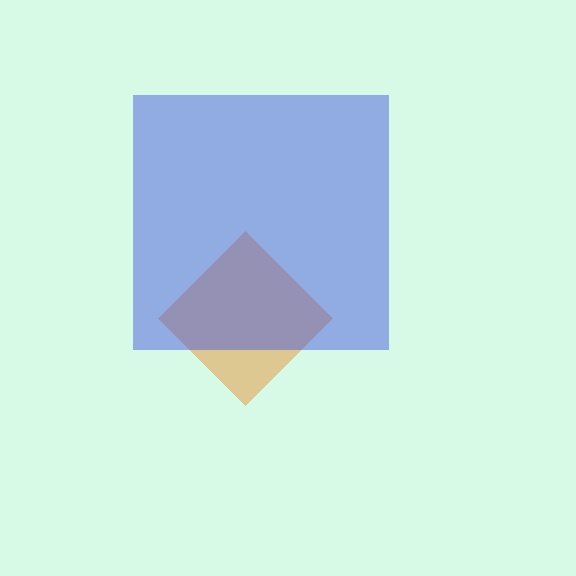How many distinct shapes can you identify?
There are 2 distinct shapes: an orange diamond, a blue square.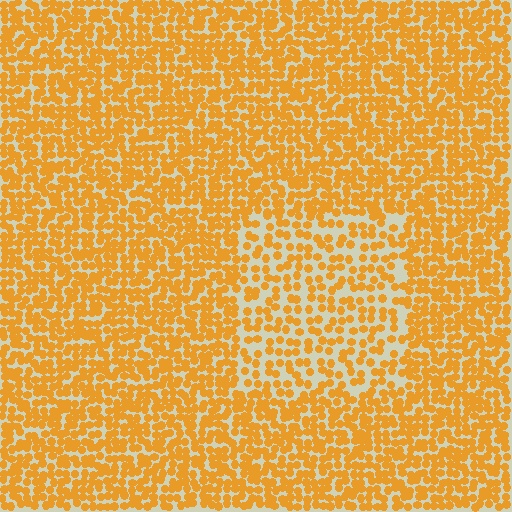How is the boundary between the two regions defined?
The boundary is defined by a change in element density (approximately 1.7x ratio). All elements are the same color, size, and shape.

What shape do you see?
I see a rectangle.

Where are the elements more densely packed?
The elements are more densely packed outside the rectangle boundary.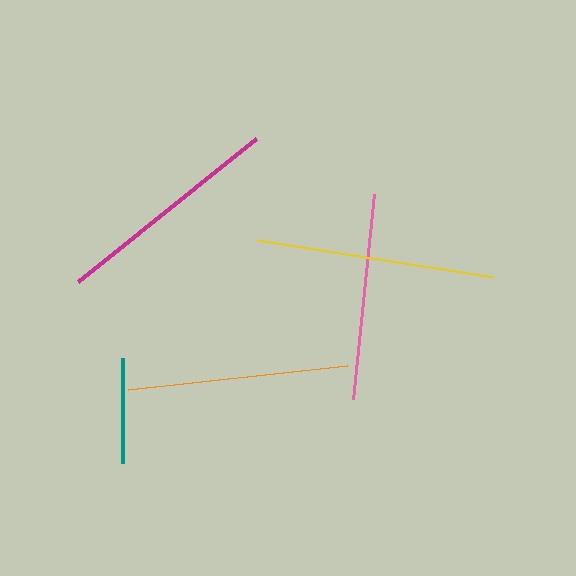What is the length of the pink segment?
The pink segment is approximately 207 pixels long.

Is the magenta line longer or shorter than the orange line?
The magenta line is longer than the orange line.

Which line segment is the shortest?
The teal line is the shortest at approximately 104 pixels.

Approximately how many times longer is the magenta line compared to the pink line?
The magenta line is approximately 1.1 times the length of the pink line.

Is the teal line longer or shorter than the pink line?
The pink line is longer than the teal line.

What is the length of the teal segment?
The teal segment is approximately 104 pixels long.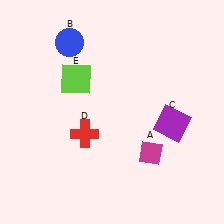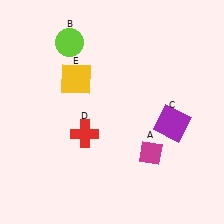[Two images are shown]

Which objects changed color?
B changed from blue to lime. E changed from lime to yellow.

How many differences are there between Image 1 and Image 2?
There are 2 differences between the two images.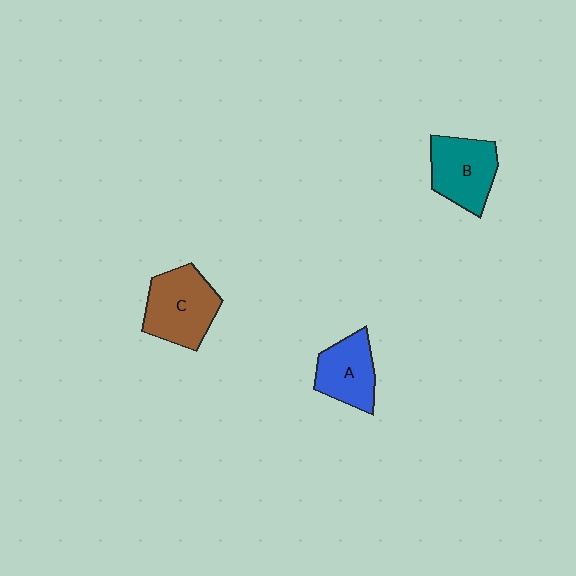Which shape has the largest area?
Shape C (brown).